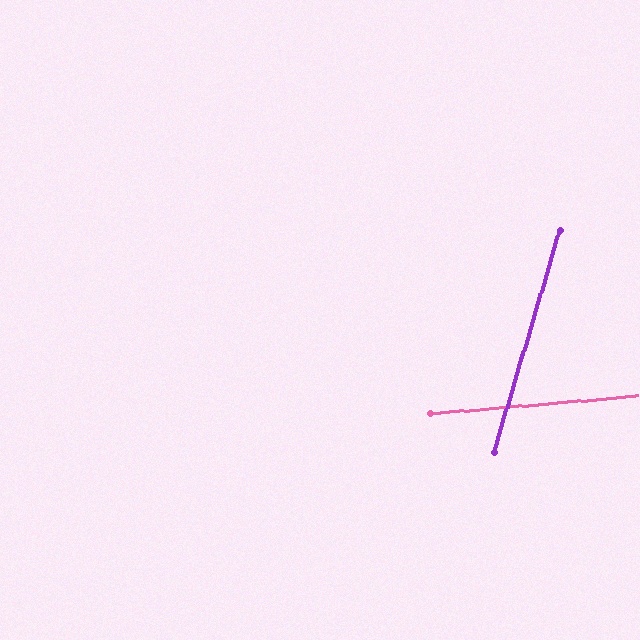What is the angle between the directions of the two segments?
Approximately 69 degrees.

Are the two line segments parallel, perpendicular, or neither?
Neither parallel nor perpendicular — they differ by about 69°.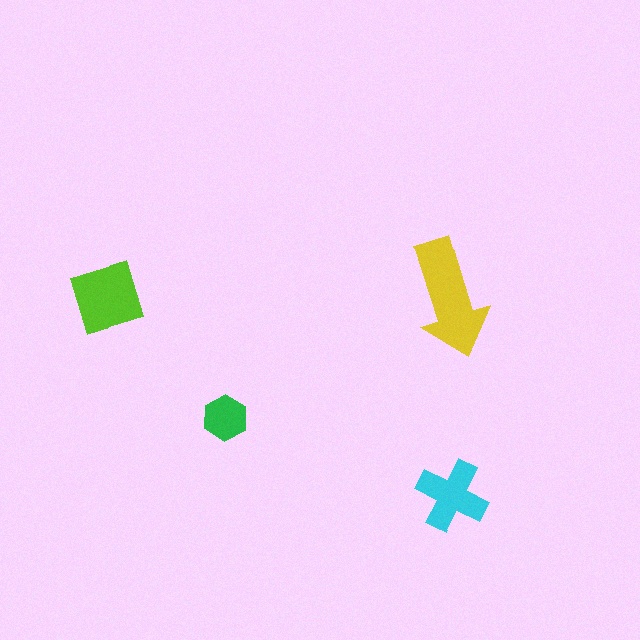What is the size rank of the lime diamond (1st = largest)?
2nd.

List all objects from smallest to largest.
The green hexagon, the cyan cross, the lime diamond, the yellow arrow.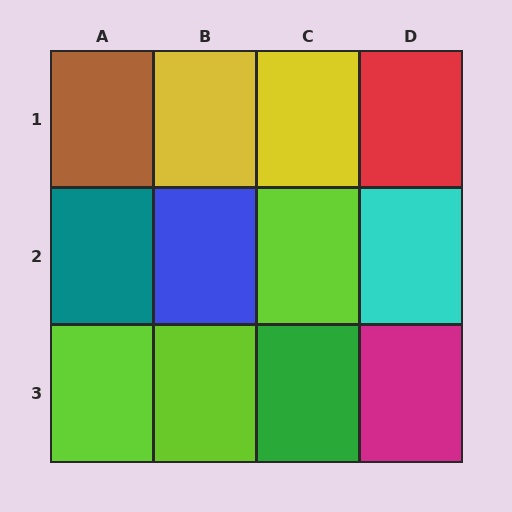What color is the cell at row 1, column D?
Red.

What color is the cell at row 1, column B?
Yellow.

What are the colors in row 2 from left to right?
Teal, blue, lime, cyan.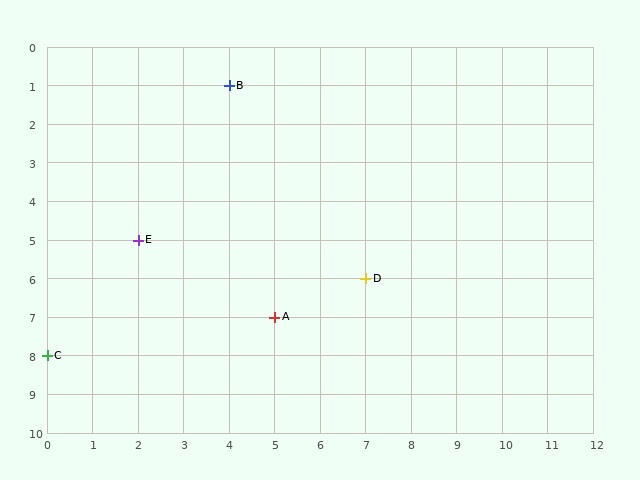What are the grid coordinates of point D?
Point D is at grid coordinates (7, 6).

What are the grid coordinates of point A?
Point A is at grid coordinates (5, 7).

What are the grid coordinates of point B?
Point B is at grid coordinates (4, 1).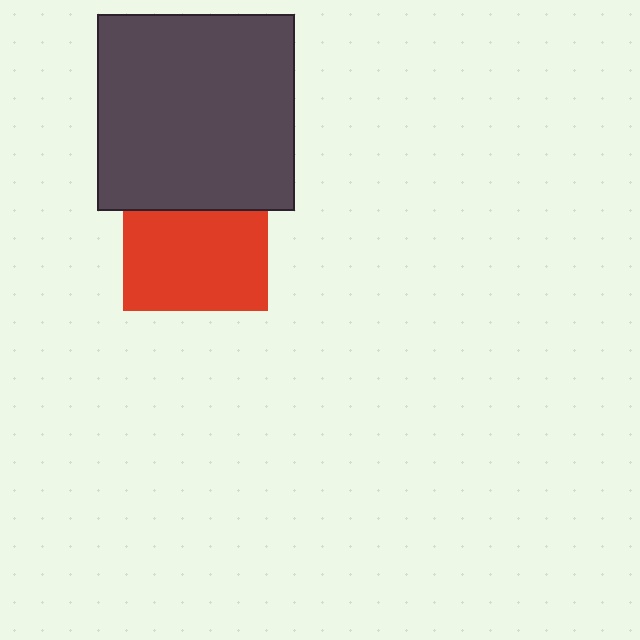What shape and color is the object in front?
The object in front is a dark gray square.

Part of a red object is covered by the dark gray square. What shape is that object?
It is a square.